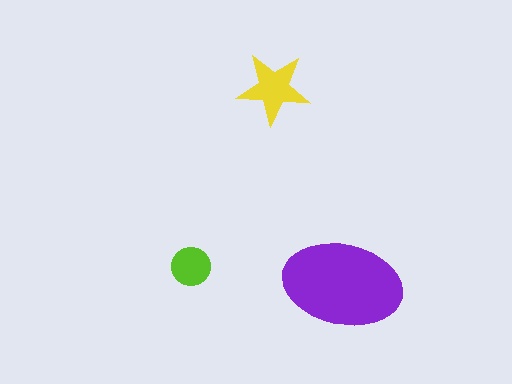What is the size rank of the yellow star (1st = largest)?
2nd.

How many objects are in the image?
There are 3 objects in the image.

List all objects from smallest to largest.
The lime circle, the yellow star, the purple ellipse.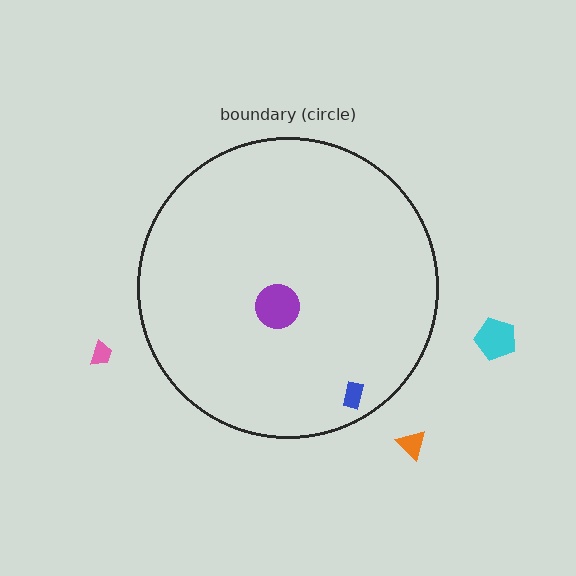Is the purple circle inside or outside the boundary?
Inside.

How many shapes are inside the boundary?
2 inside, 3 outside.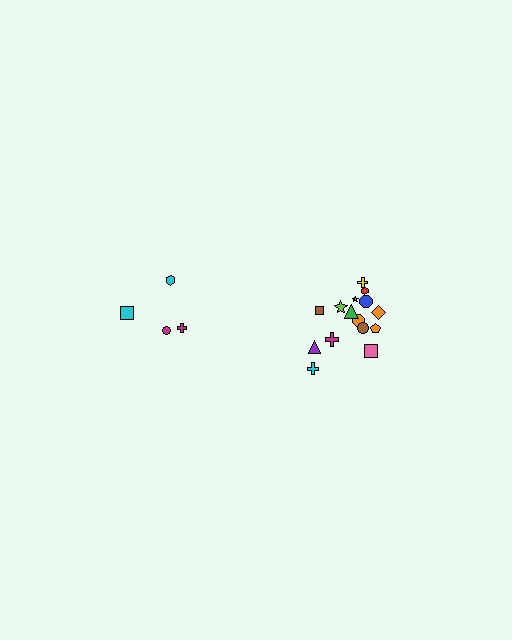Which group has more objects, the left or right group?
The right group.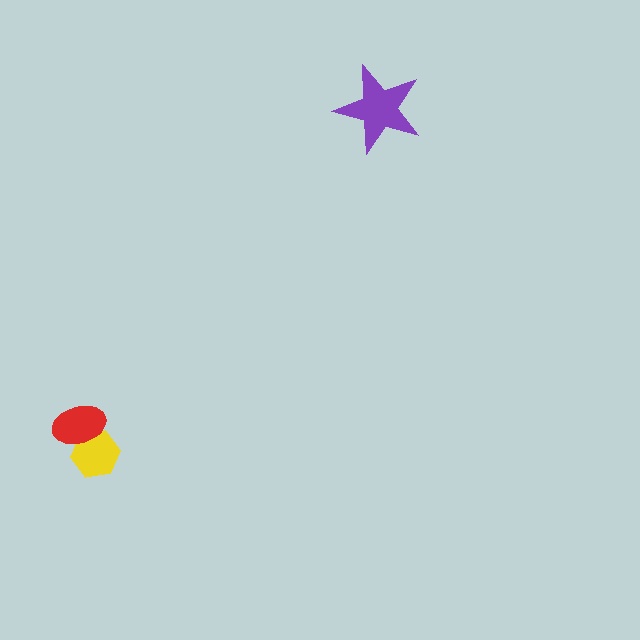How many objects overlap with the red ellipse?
1 object overlaps with the red ellipse.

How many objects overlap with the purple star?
0 objects overlap with the purple star.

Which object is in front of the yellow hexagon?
The red ellipse is in front of the yellow hexagon.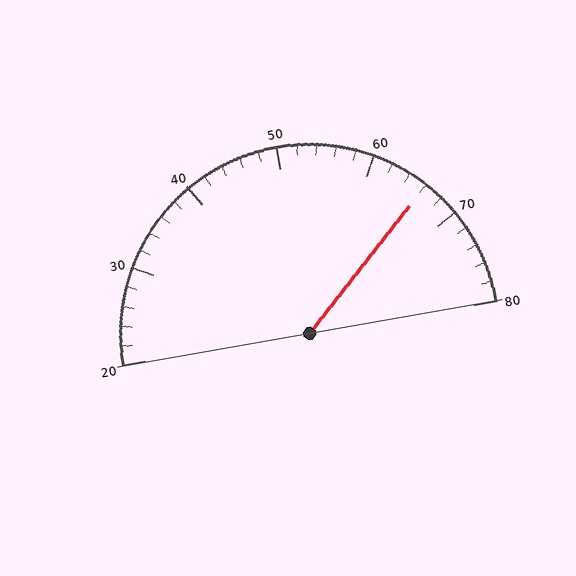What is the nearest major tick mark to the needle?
The nearest major tick mark is 70.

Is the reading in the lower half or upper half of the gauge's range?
The reading is in the upper half of the range (20 to 80).